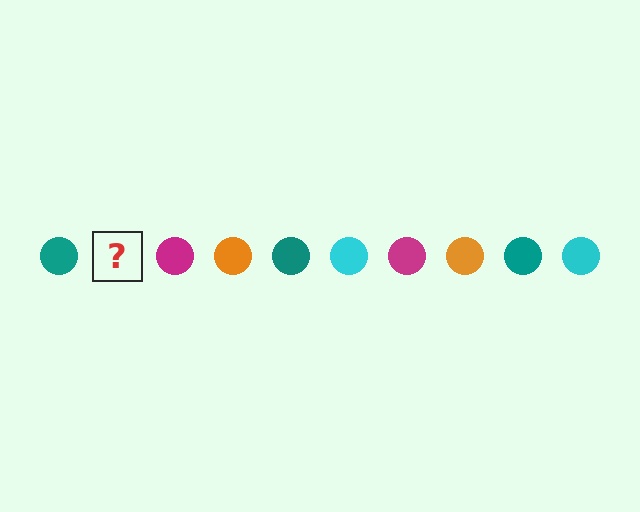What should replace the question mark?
The question mark should be replaced with a cyan circle.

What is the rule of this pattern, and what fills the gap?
The rule is that the pattern cycles through teal, cyan, magenta, orange circles. The gap should be filled with a cyan circle.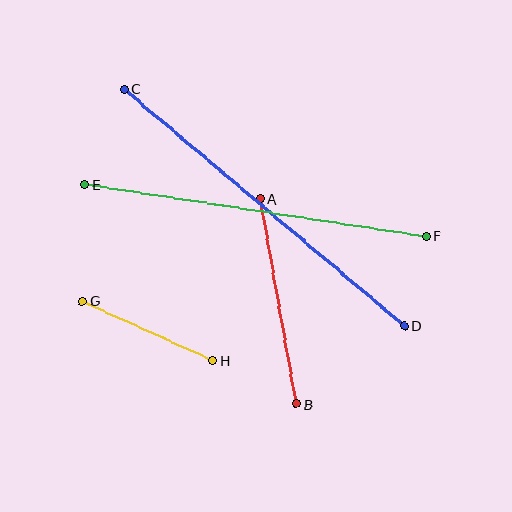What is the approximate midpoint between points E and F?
The midpoint is at approximately (255, 211) pixels.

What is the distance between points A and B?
The distance is approximately 208 pixels.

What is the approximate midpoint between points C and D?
The midpoint is at approximately (264, 208) pixels.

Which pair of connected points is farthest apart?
Points C and D are farthest apart.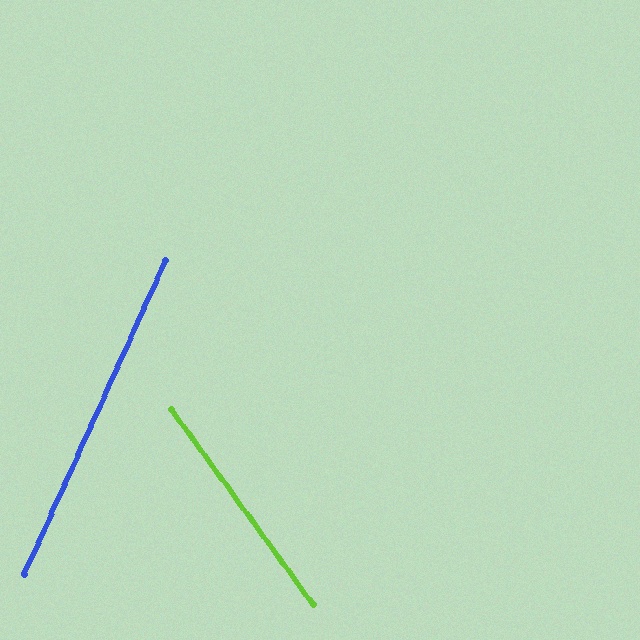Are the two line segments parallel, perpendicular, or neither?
Neither parallel nor perpendicular — they differ by about 60°.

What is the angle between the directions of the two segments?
Approximately 60 degrees.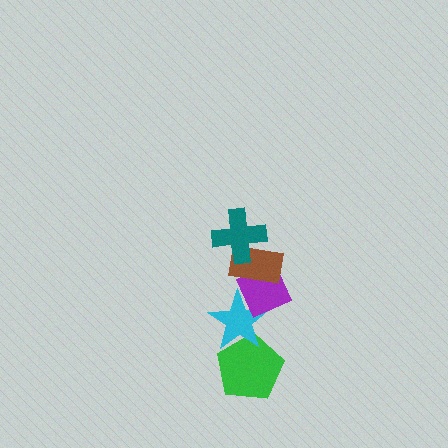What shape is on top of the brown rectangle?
The teal cross is on top of the brown rectangle.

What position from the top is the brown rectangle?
The brown rectangle is 2nd from the top.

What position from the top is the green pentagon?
The green pentagon is 5th from the top.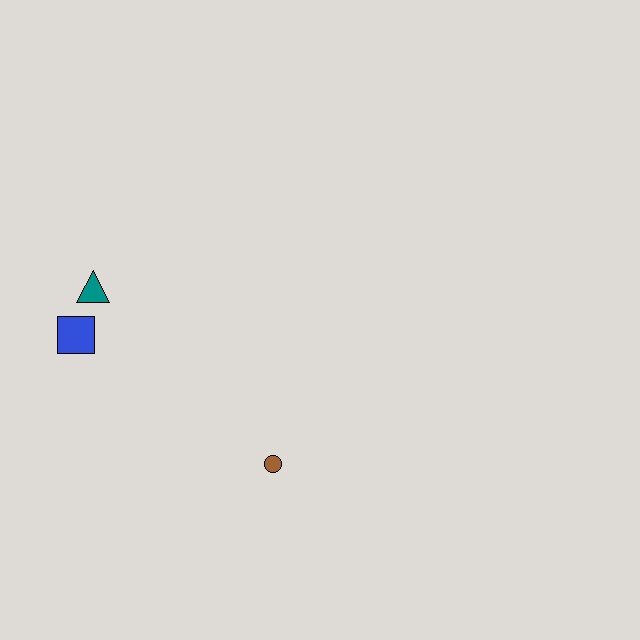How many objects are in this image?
There are 3 objects.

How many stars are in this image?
There are no stars.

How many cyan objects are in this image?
There are no cyan objects.